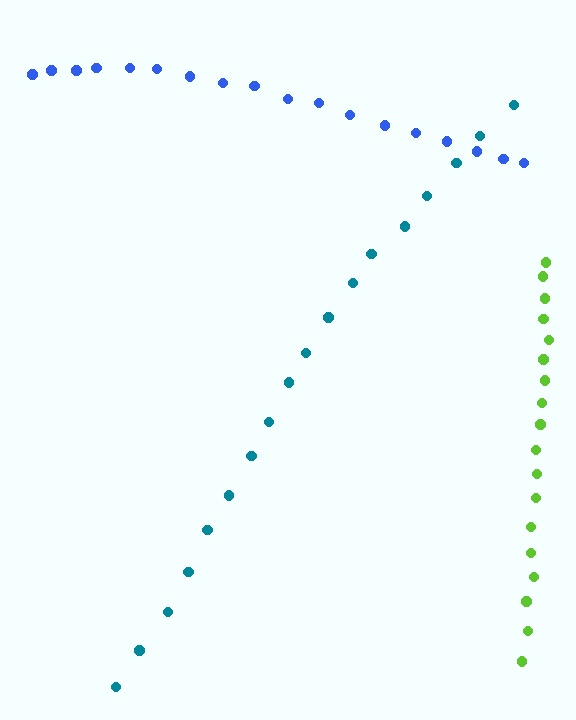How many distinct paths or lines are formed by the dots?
There are 3 distinct paths.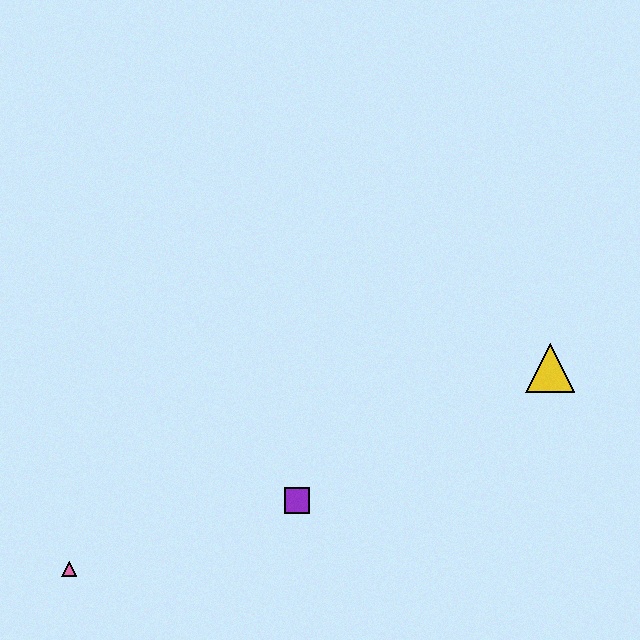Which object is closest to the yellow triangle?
The purple square is closest to the yellow triangle.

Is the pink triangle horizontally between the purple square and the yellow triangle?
No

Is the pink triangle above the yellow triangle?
No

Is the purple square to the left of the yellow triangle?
Yes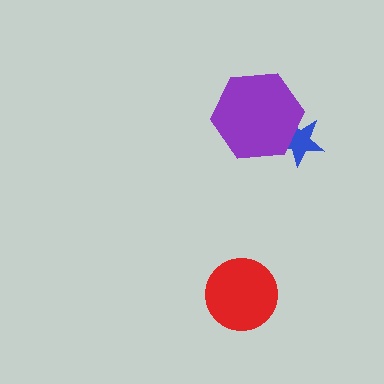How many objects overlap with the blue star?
1 object overlaps with the blue star.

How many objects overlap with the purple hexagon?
1 object overlaps with the purple hexagon.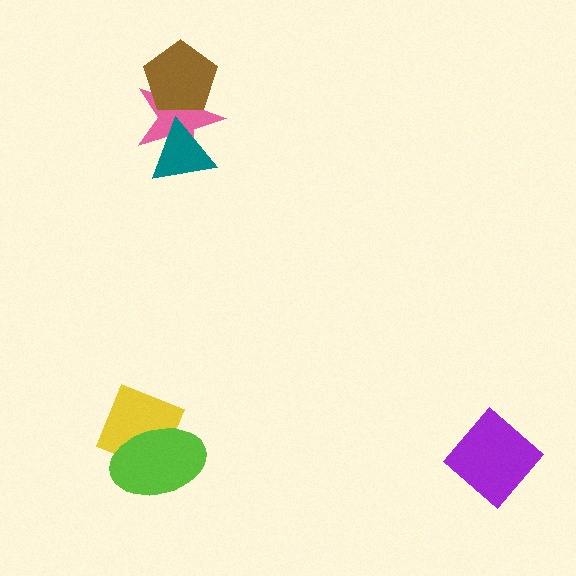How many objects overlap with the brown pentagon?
1 object overlaps with the brown pentagon.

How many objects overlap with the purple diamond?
0 objects overlap with the purple diamond.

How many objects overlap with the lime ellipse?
1 object overlaps with the lime ellipse.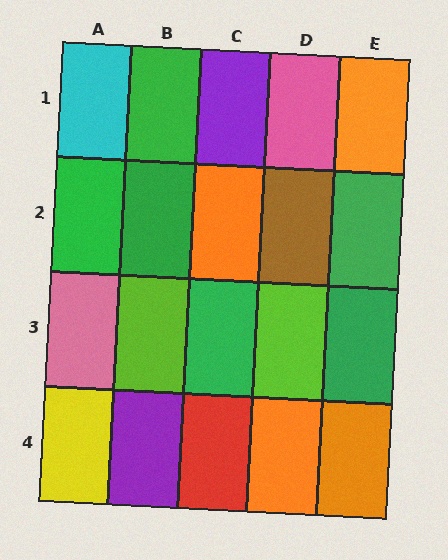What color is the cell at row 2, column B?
Green.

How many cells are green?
6 cells are green.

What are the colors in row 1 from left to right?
Cyan, green, purple, pink, orange.